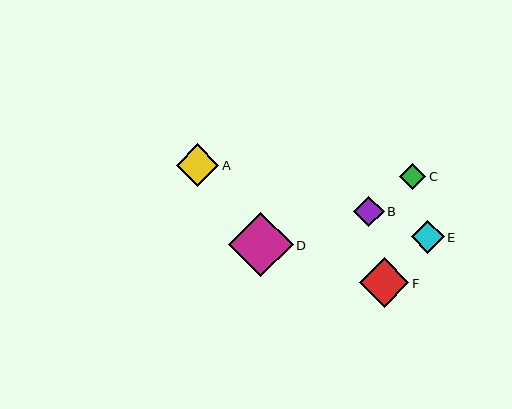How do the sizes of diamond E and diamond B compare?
Diamond E and diamond B are approximately the same size.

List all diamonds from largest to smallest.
From largest to smallest: D, F, A, E, B, C.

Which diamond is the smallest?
Diamond C is the smallest with a size of approximately 26 pixels.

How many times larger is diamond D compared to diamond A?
Diamond D is approximately 1.5 times the size of diamond A.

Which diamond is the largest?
Diamond D is the largest with a size of approximately 64 pixels.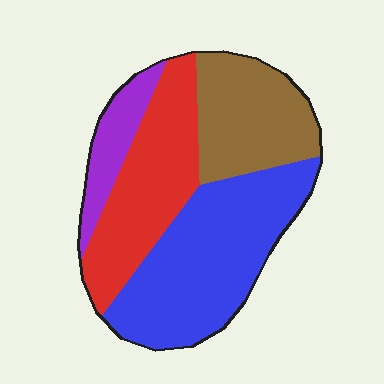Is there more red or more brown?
Red.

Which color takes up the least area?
Purple, at roughly 10%.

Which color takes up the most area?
Blue, at roughly 40%.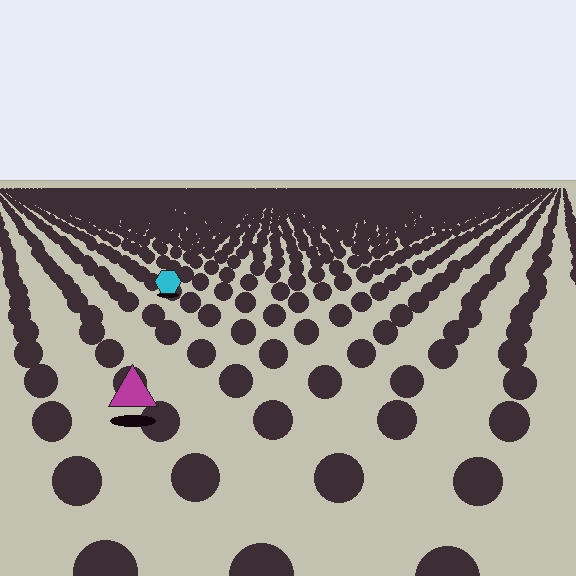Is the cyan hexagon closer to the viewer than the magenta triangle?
No. The magenta triangle is closer — you can tell from the texture gradient: the ground texture is coarser near it.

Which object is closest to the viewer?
The magenta triangle is closest. The texture marks near it are larger and more spread out.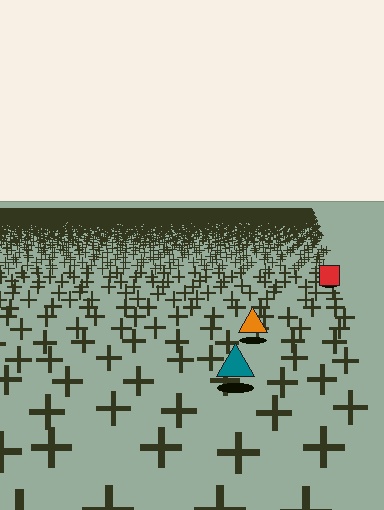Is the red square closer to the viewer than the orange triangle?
No. The orange triangle is closer — you can tell from the texture gradient: the ground texture is coarser near it.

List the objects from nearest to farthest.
From nearest to farthest: the teal triangle, the orange triangle, the red square.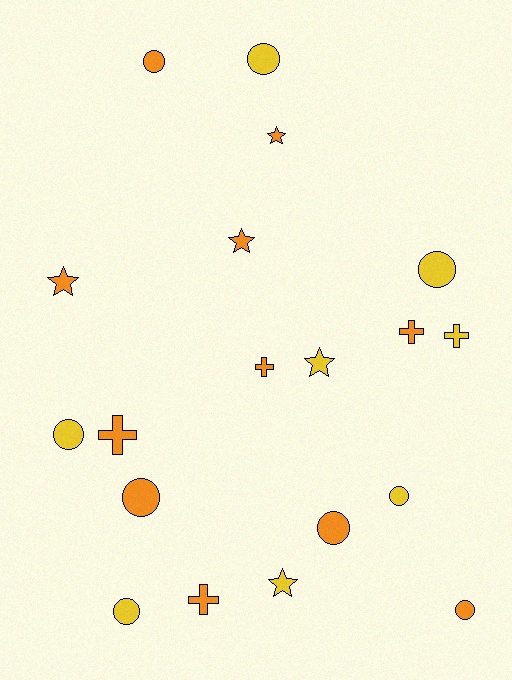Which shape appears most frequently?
Circle, with 9 objects.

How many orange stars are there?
There are 3 orange stars.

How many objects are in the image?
There are 19 objects.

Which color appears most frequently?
Orange, with 11 objects.